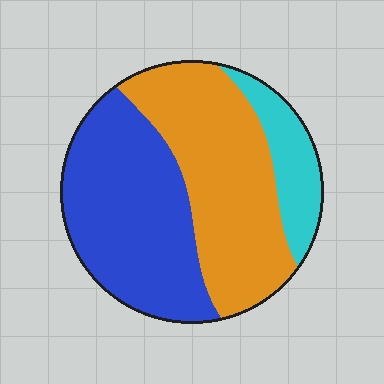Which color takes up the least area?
Cyan, at roughly 15%.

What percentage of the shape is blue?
Blue covers about 45% of the shape.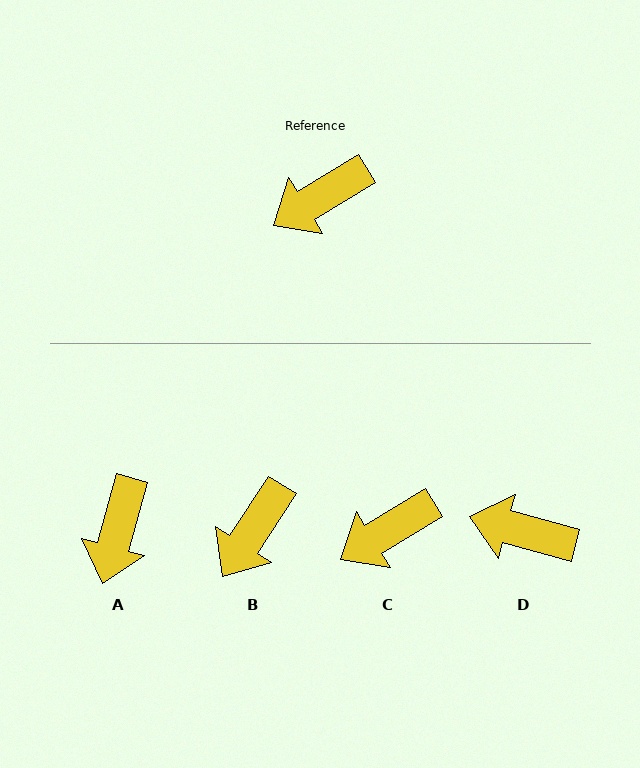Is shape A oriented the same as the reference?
No, it is off by about 43 degrees.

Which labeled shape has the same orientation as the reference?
C.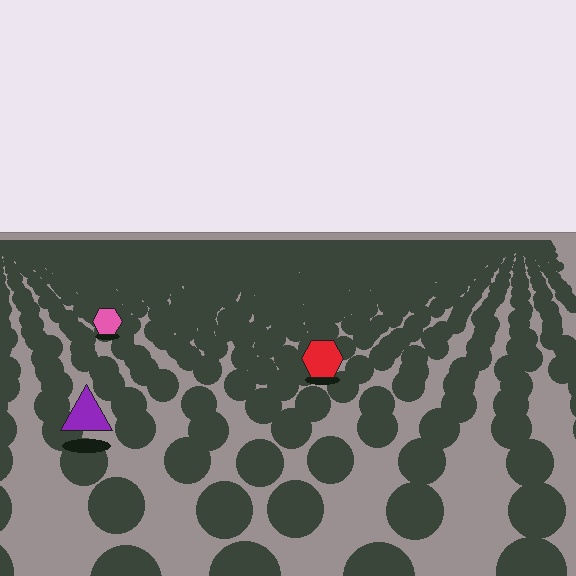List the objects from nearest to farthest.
From nearest to farthest: the purple triangle, the red hexagon, the pink hexagon.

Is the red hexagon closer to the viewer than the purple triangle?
No. The purple triangle is closer — you can tell from the texture gradient: the ground texture is coarser near it.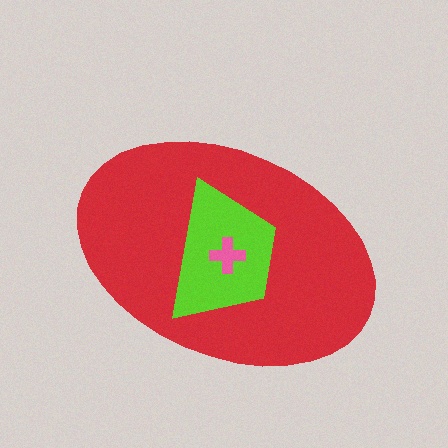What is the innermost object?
The pink cross.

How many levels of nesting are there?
3.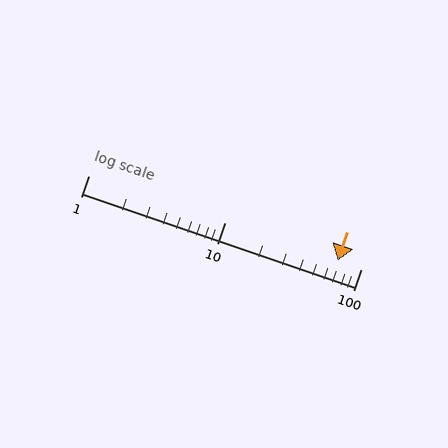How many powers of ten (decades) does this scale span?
The scale spans 2 decades, from 1 to 100.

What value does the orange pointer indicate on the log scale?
The pointer indicates approximately 68.